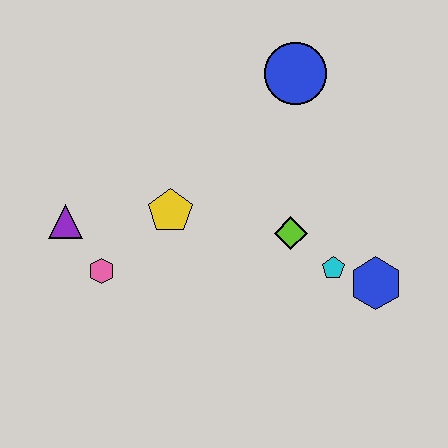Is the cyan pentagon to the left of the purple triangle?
No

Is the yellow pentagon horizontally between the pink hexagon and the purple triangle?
No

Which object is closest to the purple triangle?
The pink hexagon is closest to the purple triangle.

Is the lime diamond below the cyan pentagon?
No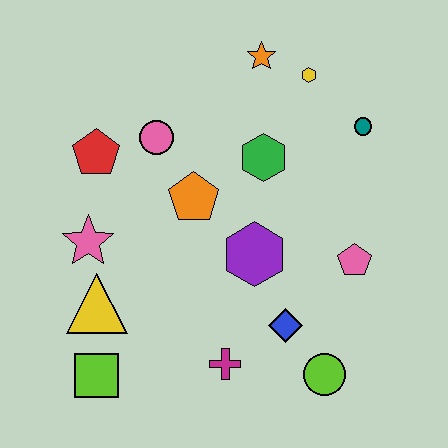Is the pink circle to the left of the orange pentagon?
Yes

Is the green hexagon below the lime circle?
No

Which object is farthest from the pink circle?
The lime circle is farthest from the pink circle.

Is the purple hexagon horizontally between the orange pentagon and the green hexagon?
Yes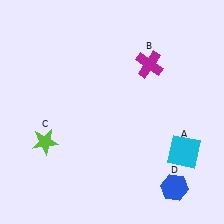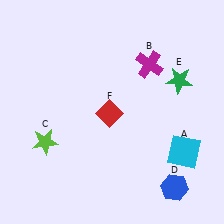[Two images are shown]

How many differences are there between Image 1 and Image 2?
There are 2 differences between the two images.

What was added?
A green star (E), a red diamond (F) were added in Image 2.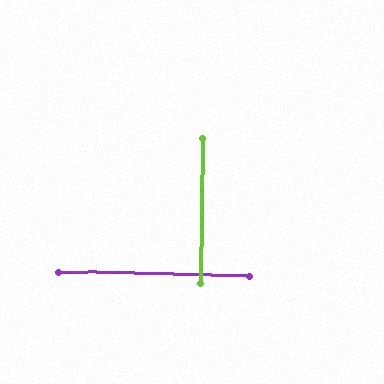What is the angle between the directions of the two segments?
Approximately 89 degrees.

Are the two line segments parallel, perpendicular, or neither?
Perpendicular — they meet at approximately 89°.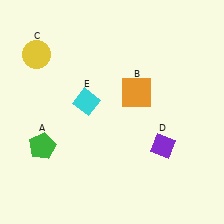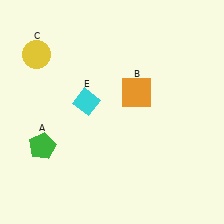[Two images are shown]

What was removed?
The purple diamond (D) was removed in Image 2.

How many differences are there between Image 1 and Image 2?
There is 1 difference between the two images.